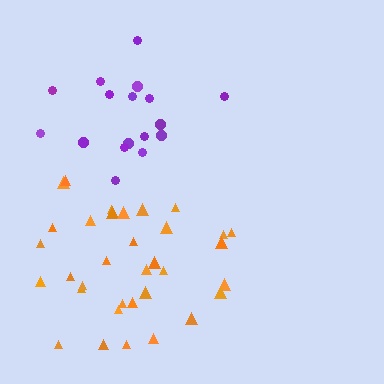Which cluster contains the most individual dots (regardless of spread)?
Orange (34).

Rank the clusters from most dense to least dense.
orange, purple.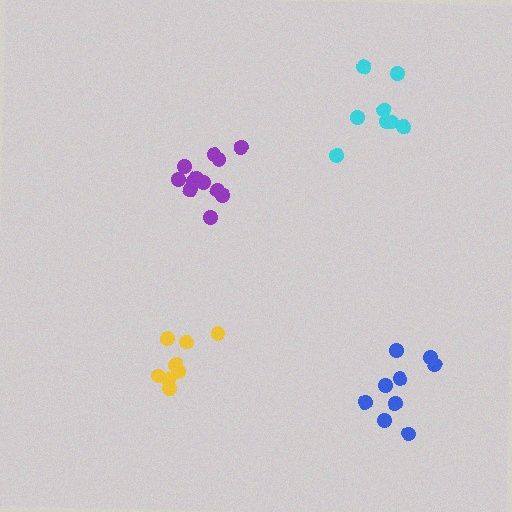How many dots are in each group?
Group 1: 12 dots, Group 2: 9 dots, Group 3: 8 dots, Group 4: 8 dots (37 total).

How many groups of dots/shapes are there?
There are 4 groups.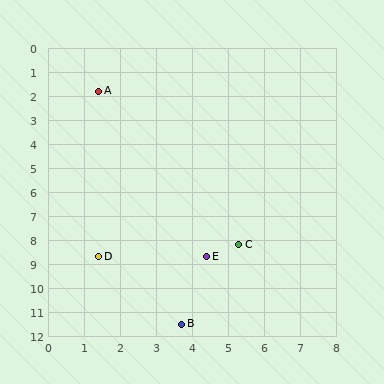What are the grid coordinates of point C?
Point C is at approximately (5.3, 8.2).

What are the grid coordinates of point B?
Point B is at approximately (3.7, 11.5).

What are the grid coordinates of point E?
Point E is at approximately (4.4, 8.7).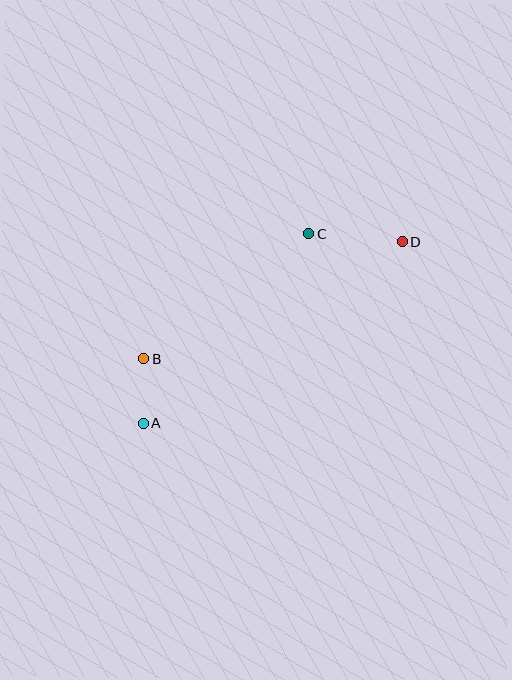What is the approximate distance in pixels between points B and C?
The distance between B and C is approximately 207 pixels.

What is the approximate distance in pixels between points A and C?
The distance between A and C is approximately 252 pixels.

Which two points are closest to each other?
Points A and B are closest to each other.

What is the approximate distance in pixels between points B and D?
The distance between B and D is approximately 284 pixels.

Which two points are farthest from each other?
Points A and D are farthest from each other.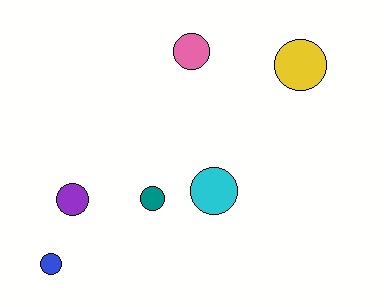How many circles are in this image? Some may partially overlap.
There are 6 circles.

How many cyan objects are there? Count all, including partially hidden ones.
There is 1 cyan object.